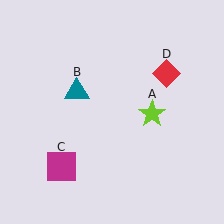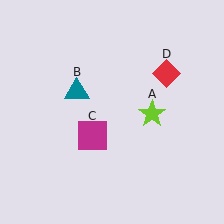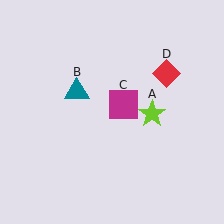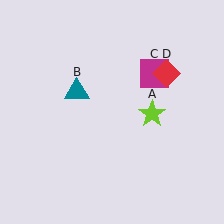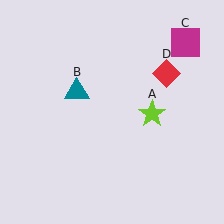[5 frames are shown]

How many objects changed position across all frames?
1 object changed position: magenta square (object C).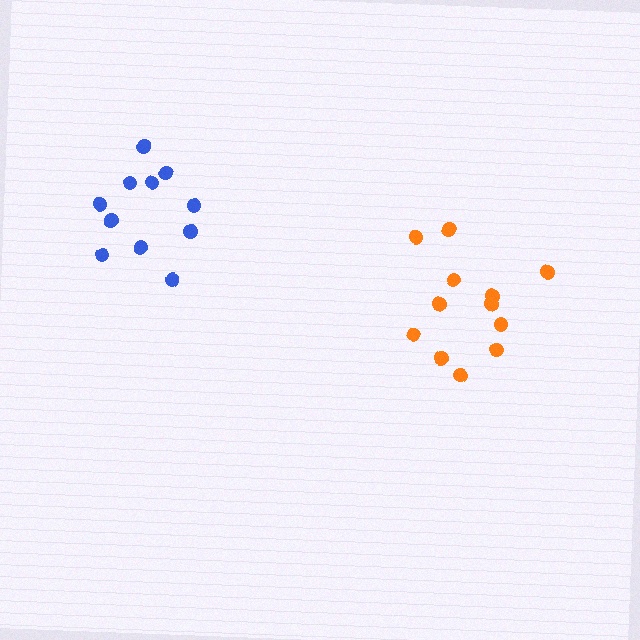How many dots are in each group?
Group 1: 11 dots, Group 2: 12 dots (23 total).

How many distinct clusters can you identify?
There are 2 distinct clusters.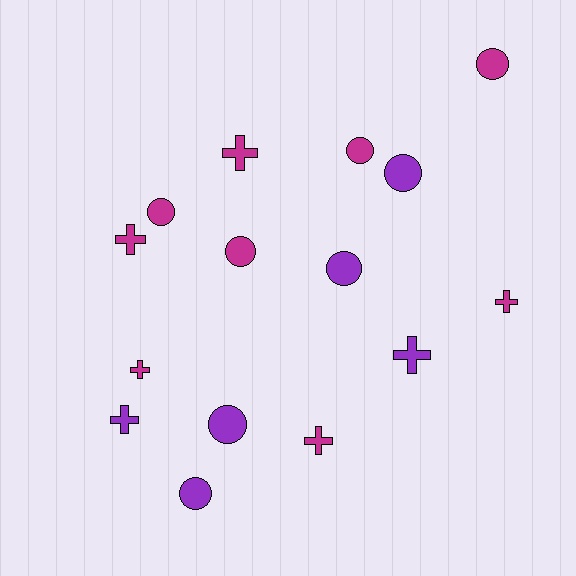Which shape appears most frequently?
Circle, with 8 objects.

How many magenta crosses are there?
There are 5 magenta crosses.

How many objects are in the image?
There are 15 objects.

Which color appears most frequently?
Magenta, with 9 objects.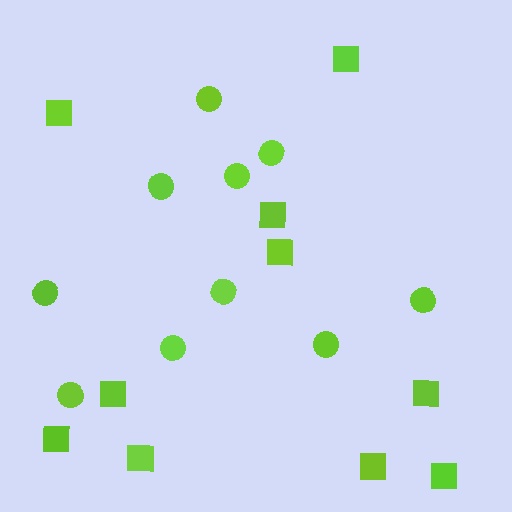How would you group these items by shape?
There are 2 groups: one group of squares (10) and one group of circles (10).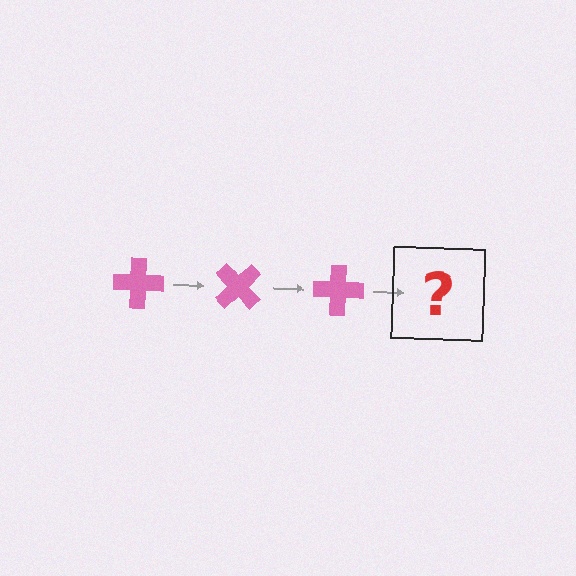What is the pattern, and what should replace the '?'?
The pattern is that the cross rotates 45 degrees each step. The '?' should be a pink cross rotated 135 degrees.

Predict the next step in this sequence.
The next step is a pink cross rotated 135 degrees.